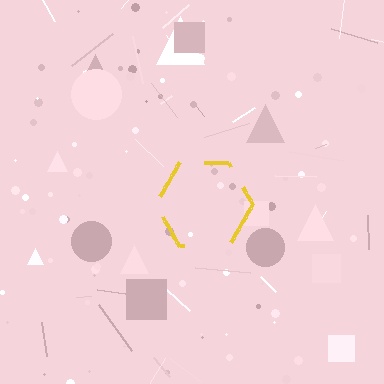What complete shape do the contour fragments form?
The contour fragments form a hexagon.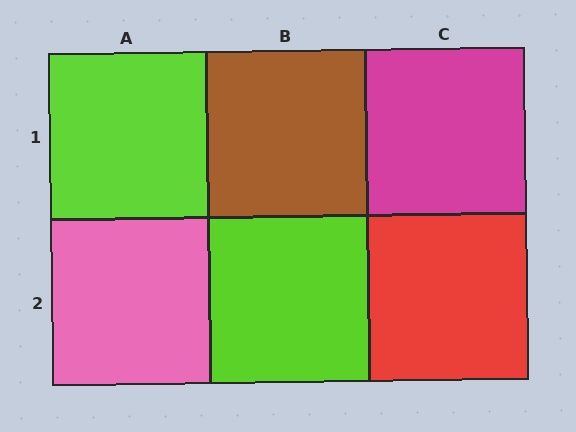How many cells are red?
1 cell is red.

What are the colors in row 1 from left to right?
Lime, brown, magenta.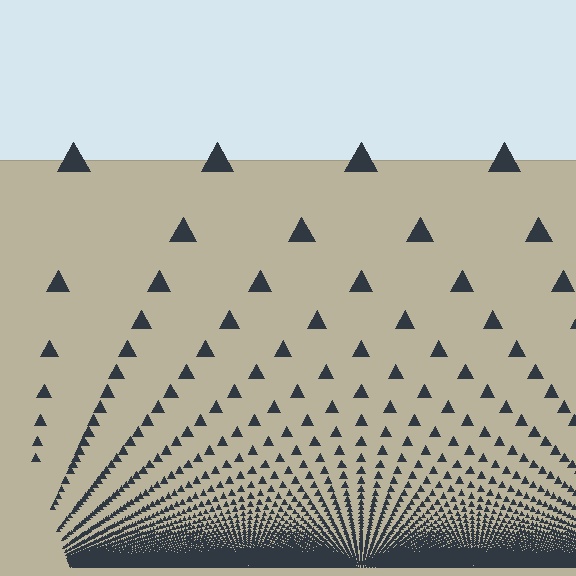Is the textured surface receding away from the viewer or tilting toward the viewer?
The surface appears to tilt toward the viewer. Texture elements get larger and sparser toward the top.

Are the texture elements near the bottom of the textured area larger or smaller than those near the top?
Smaller. The gradient is inverted — elements near the bottom are smaller and denser.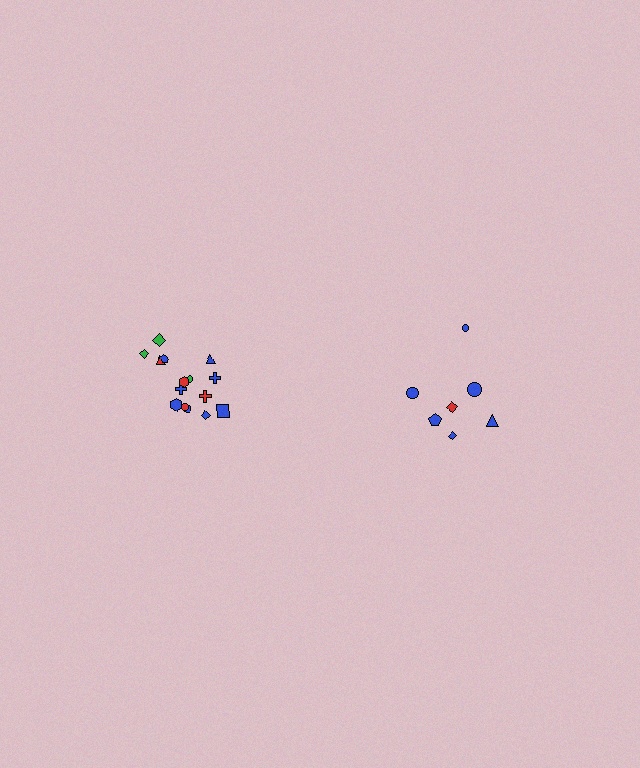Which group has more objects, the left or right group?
The left group.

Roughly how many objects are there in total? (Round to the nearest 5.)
Roughly 20 objects in total.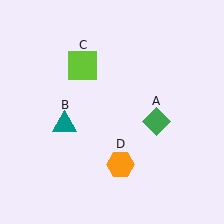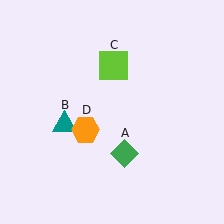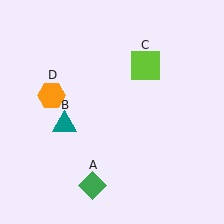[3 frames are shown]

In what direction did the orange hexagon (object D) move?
The orange hexagon (object D) moved up and to the left.